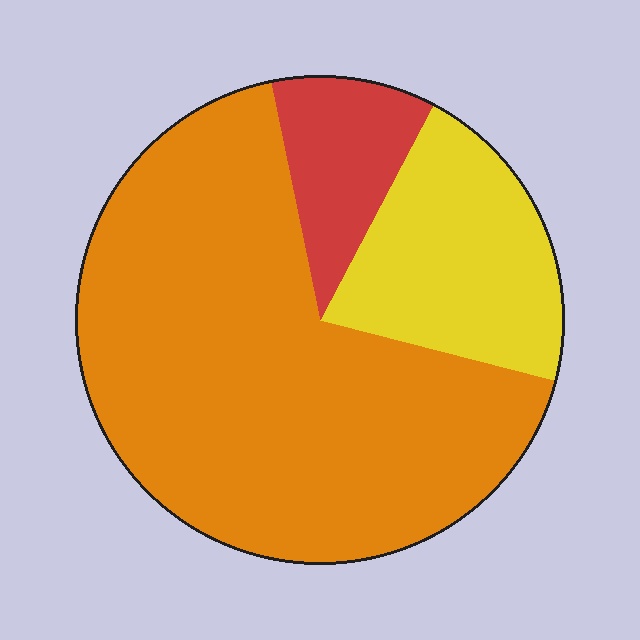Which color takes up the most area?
Orange, at roughly 70%.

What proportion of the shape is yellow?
Yellow takes up about one fifth (1/5) of the shape.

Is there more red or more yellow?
Yellow.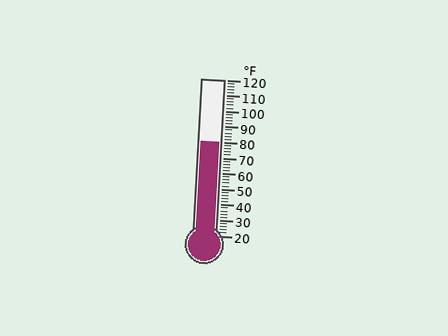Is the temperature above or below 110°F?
The temperature is below 110°F.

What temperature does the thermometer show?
The thermometer shows approximately 80°F.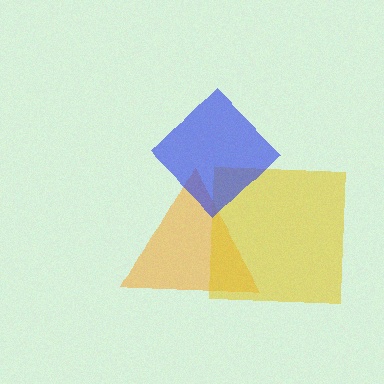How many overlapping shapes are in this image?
There are 3 overlapping shapes in the image.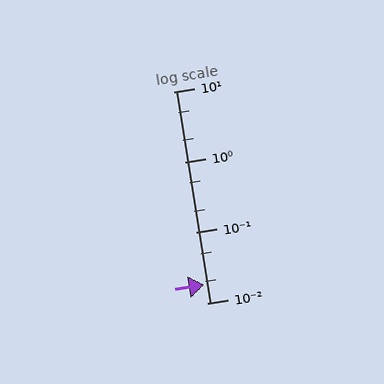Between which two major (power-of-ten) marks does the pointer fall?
The pointer is between 0.01 and 0.1.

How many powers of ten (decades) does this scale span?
The scale spans 3 decades, from 0.01 to 10.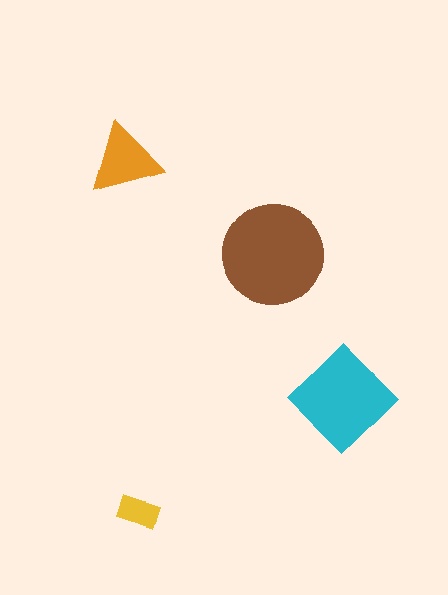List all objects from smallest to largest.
The yellow rectangle, the orange triangle, the cyan diamond, the brown circle.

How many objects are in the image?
There are 4 objects in the image.